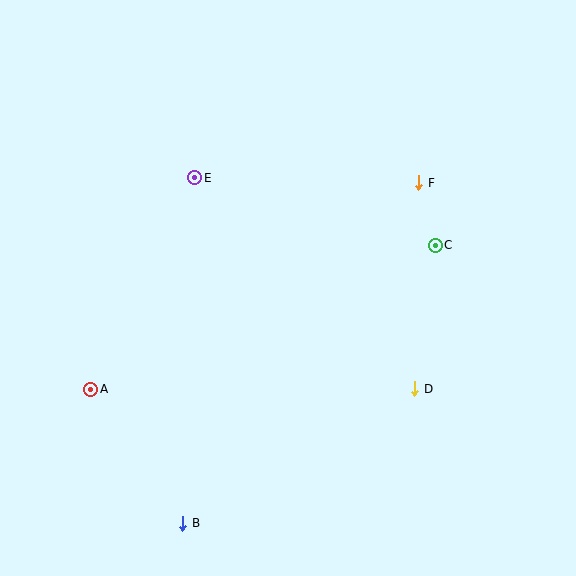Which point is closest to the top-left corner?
Point E is closest to the top-left corner.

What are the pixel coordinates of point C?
Point C is at (435, 245).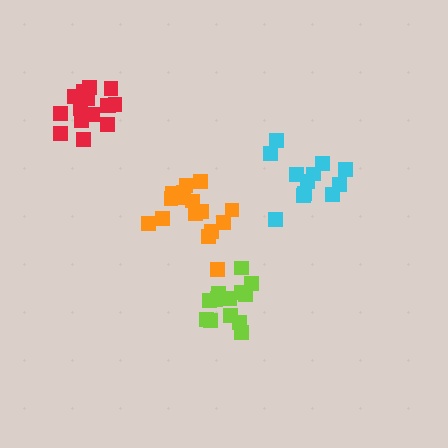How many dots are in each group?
Group 1: 12 dots, Group 2: 15 dots, Group 3: 14 dots, Group 4: 16 dots (57 total).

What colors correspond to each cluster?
The clusters are colored: cyan, red, lime, orange.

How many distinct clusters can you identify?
There are 4 distinct clusters.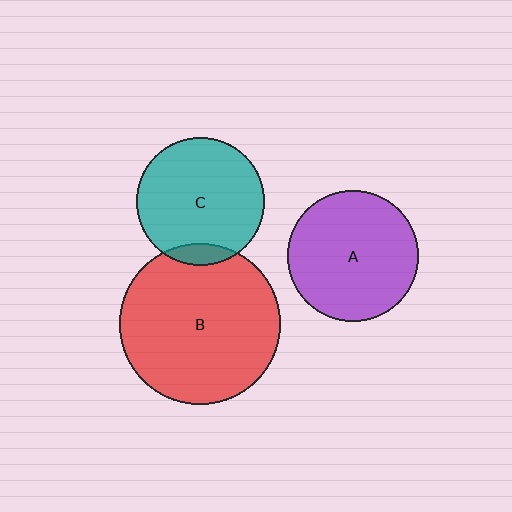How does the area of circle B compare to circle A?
Approximately 1.5 times.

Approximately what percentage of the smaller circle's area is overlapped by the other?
Approximately 10%.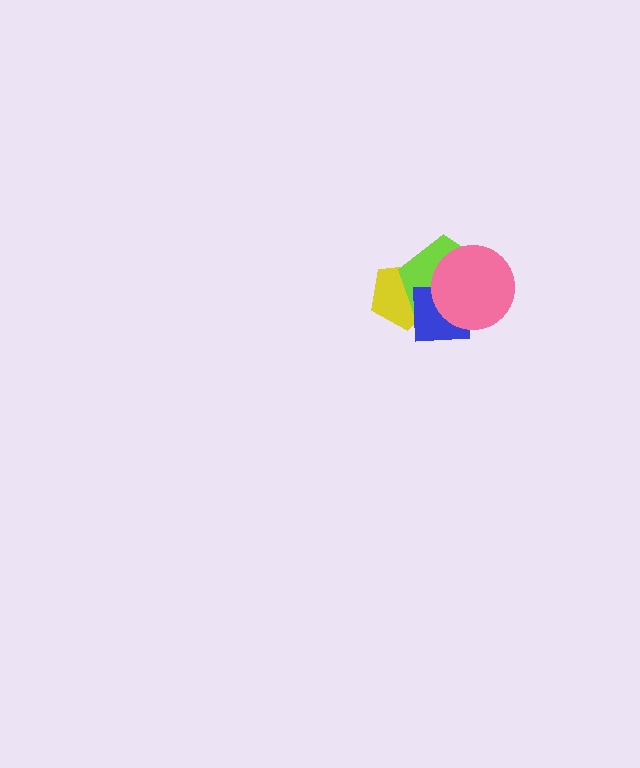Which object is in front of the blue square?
The pink circle is in front of the blue square.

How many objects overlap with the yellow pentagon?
2 objects overlap with the yellow pentagon.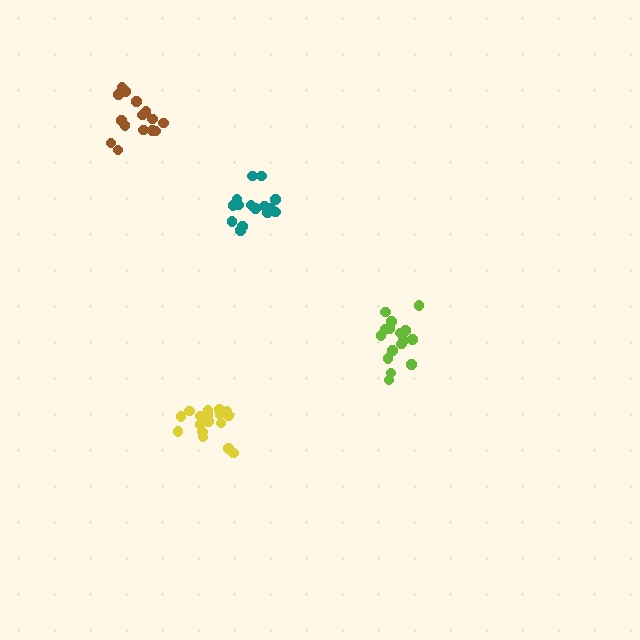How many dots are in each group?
Group 1: 19 dots, Group 2: 15 dots, Group 3: 16 dots, Group 4: 15 dots (65 total).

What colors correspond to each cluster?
The clusters are colored: yellow, teal, lime, brown.